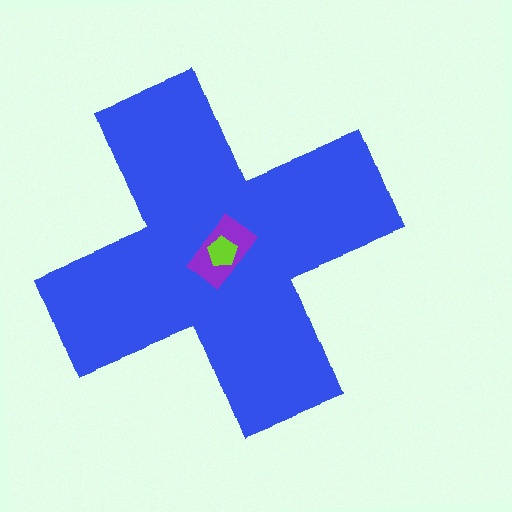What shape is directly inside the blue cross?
The purple rectangle.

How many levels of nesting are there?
3.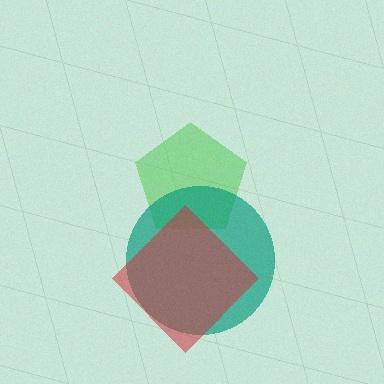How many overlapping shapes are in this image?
There are 3 overlapping shapes in the image.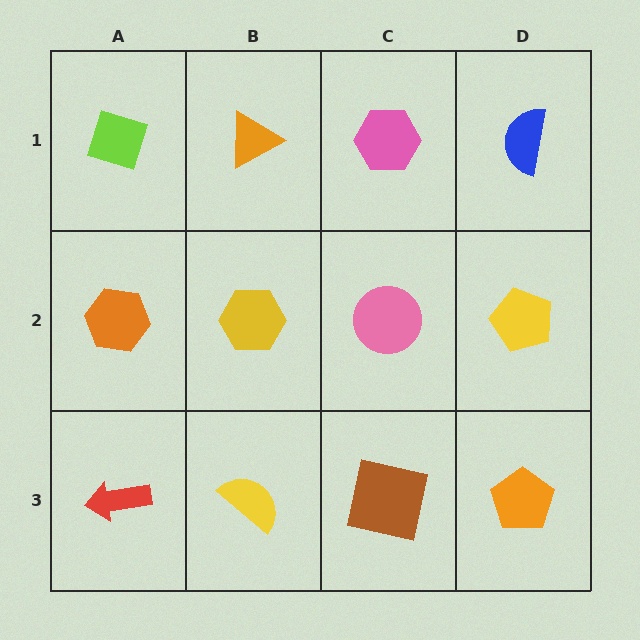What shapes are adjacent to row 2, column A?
A lime diamond (row 1, column A), a red arrow (row 3, column A), a yellow hexagon (row 2, column B).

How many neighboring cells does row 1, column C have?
3.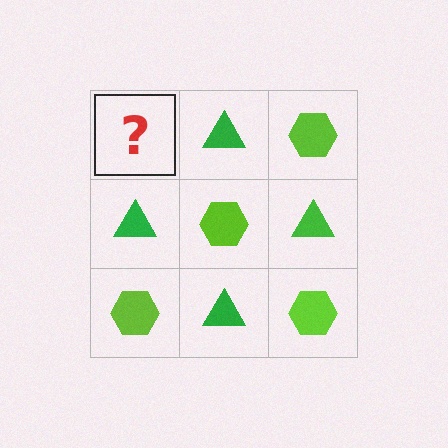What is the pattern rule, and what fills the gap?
The rule is that it alternates lime hexagon and green triangle in a checkerboard pattern. The gap should be filled with a lime hexagon.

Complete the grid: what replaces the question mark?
The question mark should be replaced with a lime hexagon.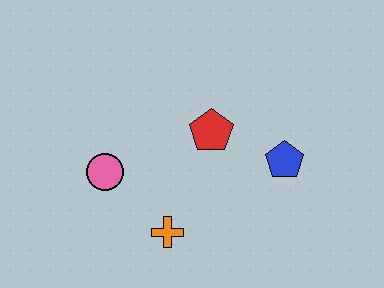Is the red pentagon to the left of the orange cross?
No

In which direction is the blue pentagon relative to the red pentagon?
The blue pentagon is to the right of the red pentagon.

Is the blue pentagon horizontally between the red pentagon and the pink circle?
No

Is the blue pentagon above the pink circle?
Yes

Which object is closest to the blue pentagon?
The red pentagon is closest to the blue pentagon.